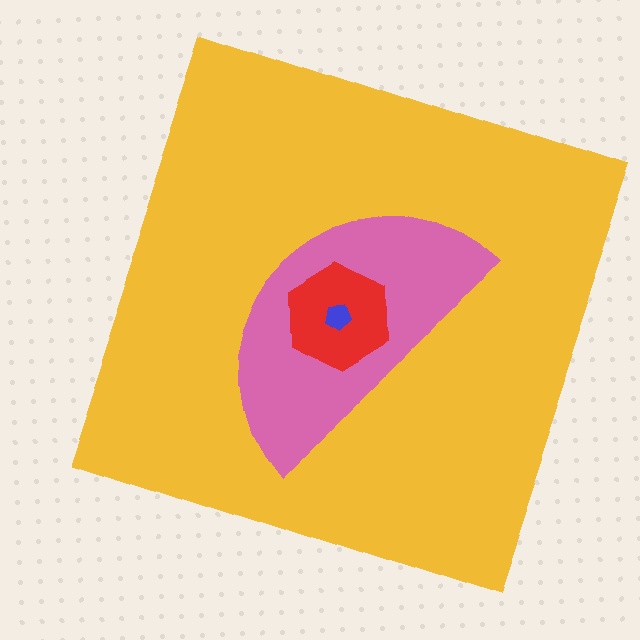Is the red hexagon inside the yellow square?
Yes.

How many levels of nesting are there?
4.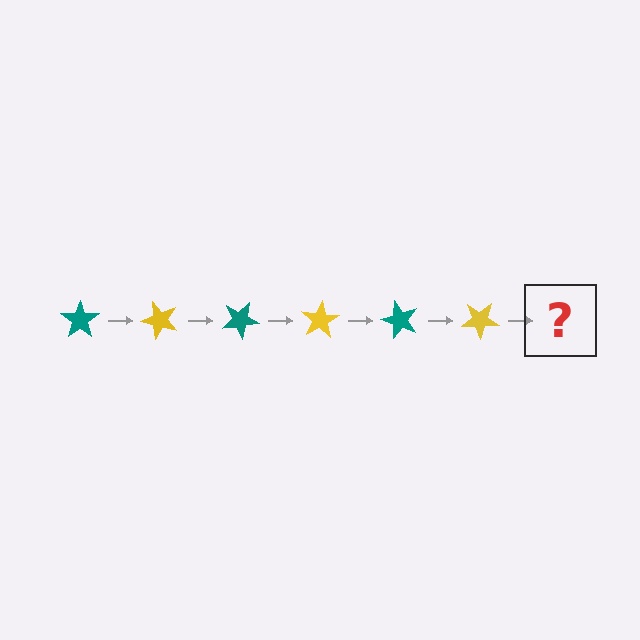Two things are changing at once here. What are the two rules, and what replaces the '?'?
The two rules are that it rotates 50 degrees each step and the color cycles through teal and yellow. The '?' should be a teal star, rotated 300 degrees from the start.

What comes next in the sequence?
The next element should be a teal star, rotated 300 degrees from the start.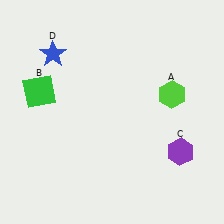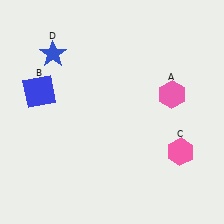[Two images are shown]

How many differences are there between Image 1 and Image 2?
There are 3 differences between the two images.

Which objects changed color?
A changed from lime to pink. B changed from green to blue. C changed from purple to pink.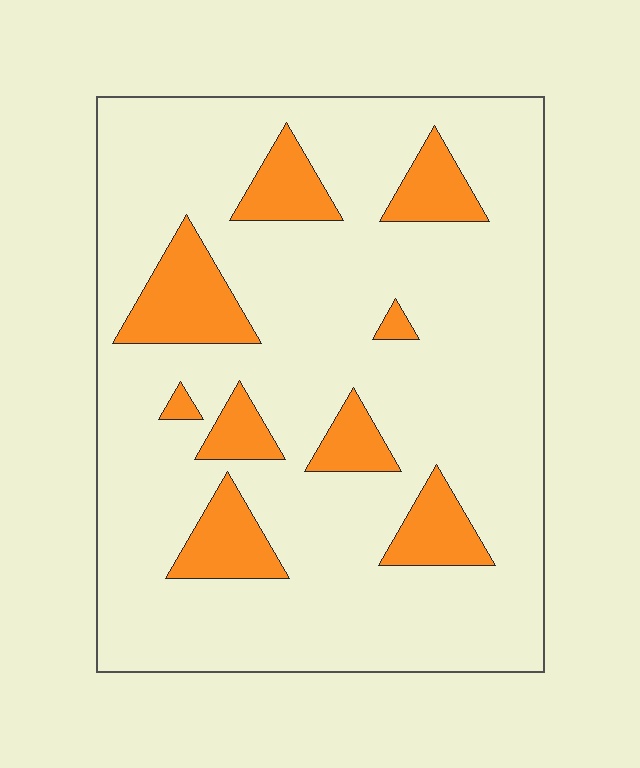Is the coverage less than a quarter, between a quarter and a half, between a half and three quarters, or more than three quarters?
Less than a quarter.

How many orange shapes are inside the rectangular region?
9.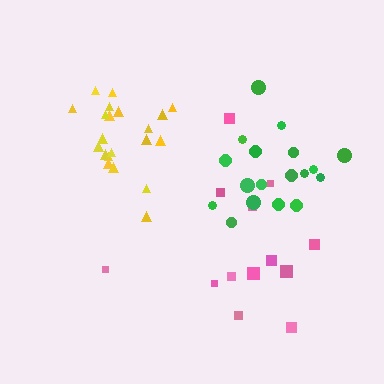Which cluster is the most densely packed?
Green.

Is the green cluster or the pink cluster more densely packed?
Green.